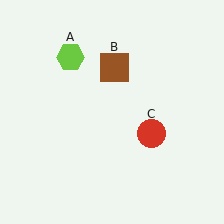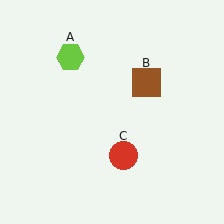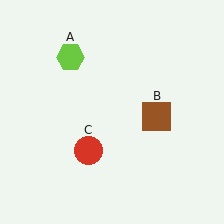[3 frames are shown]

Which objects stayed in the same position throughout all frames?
Lime hexagon (object A) remained stationary.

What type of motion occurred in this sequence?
The brown square (object B), red circle (object C) rotated clockwise around the center of the scene.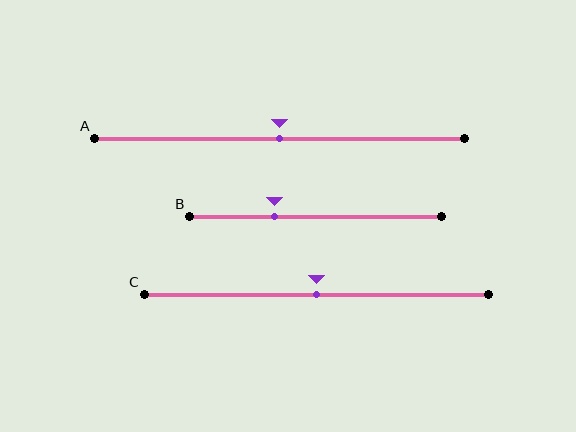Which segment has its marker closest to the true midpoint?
Segment A has its marker closest to the true midpoint.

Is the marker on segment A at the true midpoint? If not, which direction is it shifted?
Yes, the marker on segment A is at the true midpoint.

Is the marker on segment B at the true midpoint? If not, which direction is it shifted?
No, the marker on segment B is shifted to the left by about 16% of the segment length.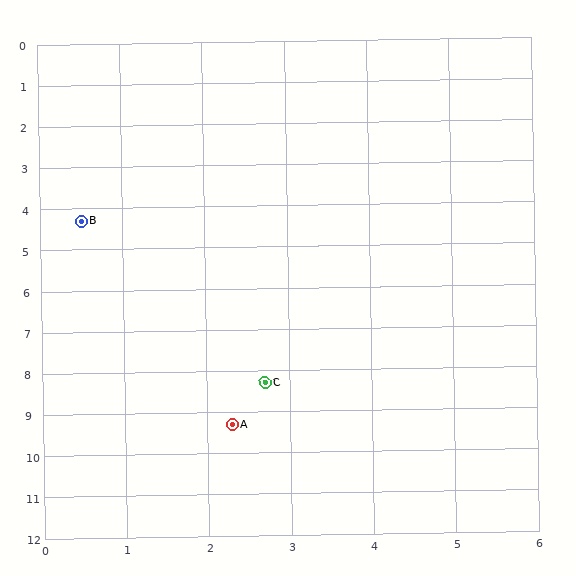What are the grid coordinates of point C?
Point C is at approximately (2.7, 8.3).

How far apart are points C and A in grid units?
Points C and A are about 1.1 grid units apart.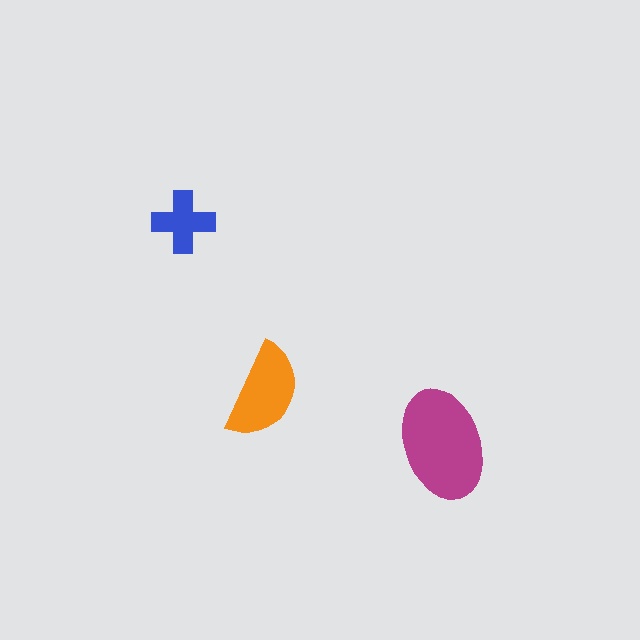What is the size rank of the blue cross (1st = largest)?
3rd.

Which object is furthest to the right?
The magenta ellipse is rightmost.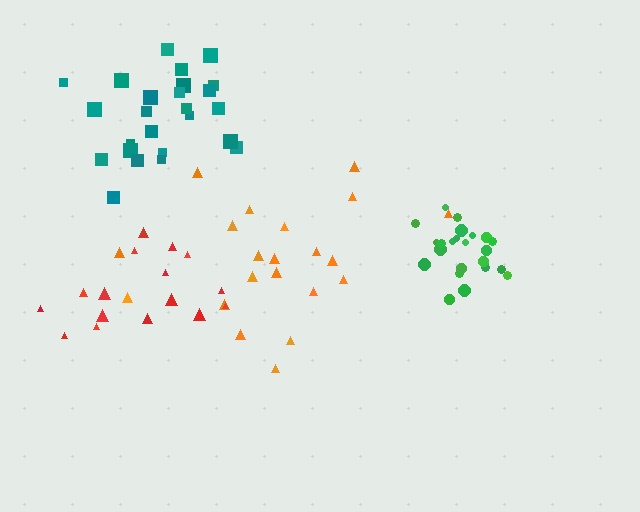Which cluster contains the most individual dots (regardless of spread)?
Teal (25).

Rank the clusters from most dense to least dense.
green, teal, red, orange.